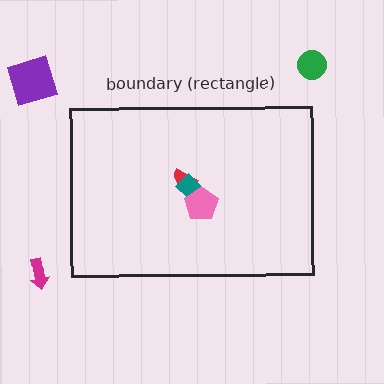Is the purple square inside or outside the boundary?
Outside.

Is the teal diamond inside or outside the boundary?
Inside.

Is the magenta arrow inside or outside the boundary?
Outside.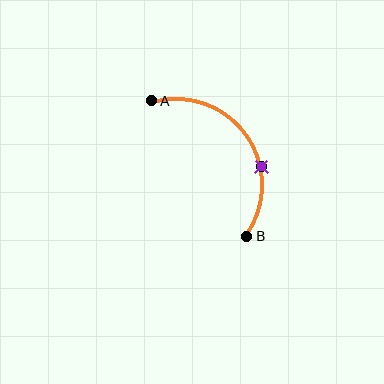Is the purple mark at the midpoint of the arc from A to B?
No. The purple mark lies on the arc but is closer to endpoint B. The arc midpoint would be at the point on the curve equidistant along the arc from both A and B.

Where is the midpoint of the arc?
The arc midpoint is the point on the curve farthest from the straight line joining A and B. It sits above and to the right of that line.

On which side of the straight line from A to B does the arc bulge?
The arc bulges above and to the right of the straight line connecting A and B.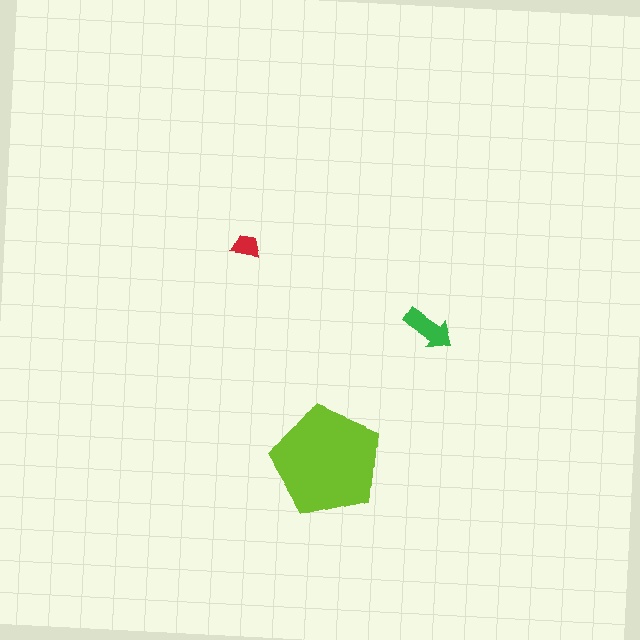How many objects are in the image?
There are 3 objects in the image.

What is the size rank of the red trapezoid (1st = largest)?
3rd.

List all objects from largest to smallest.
The lime pentagon, the green arrow, the red trapezoid.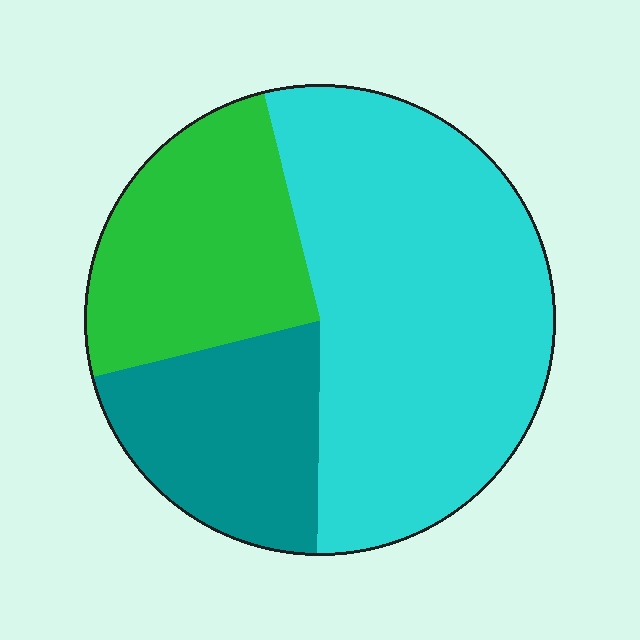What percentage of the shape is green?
Green covers about 25% of the shape.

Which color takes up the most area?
Cyan, at roughly 55%.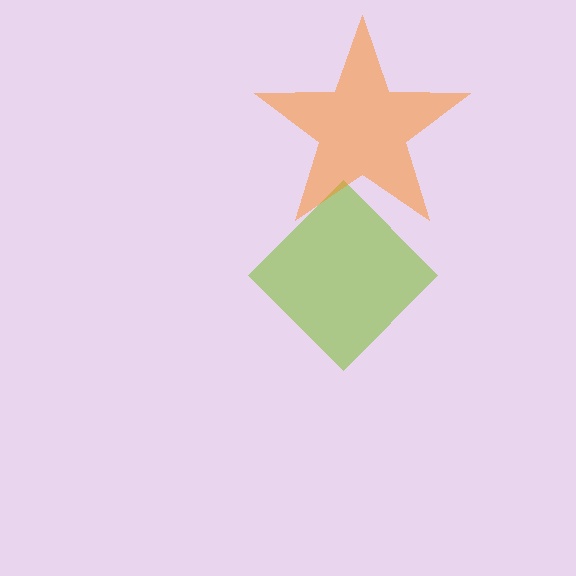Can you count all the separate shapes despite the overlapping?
Yes, there are 2 separate shapes.